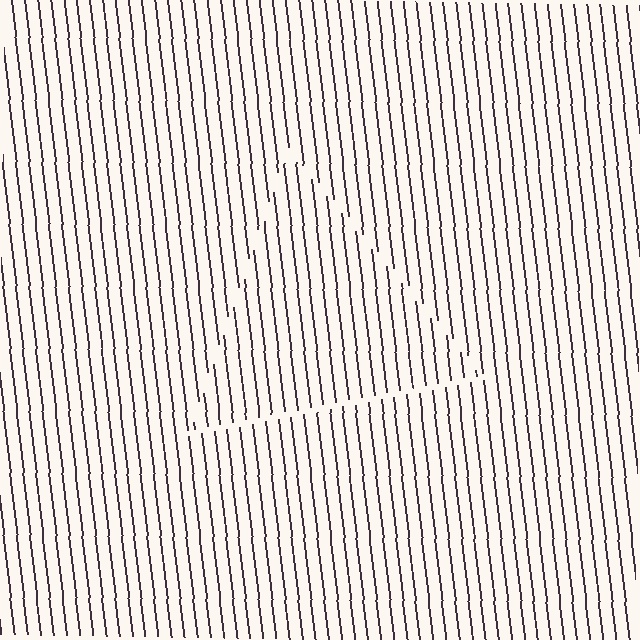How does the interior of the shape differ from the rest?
The interior of the shape contains the same grating, shifted by half a period — the contour is defined by the phase discontinuity where line-ends from the inner and outer gratings abut.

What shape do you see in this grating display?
An illusory triangle. The interior of the shape contains the same grating, shifted by half a period — the contour is defined by the phase discontinuity where line-ends from the inner and outer gratings abut.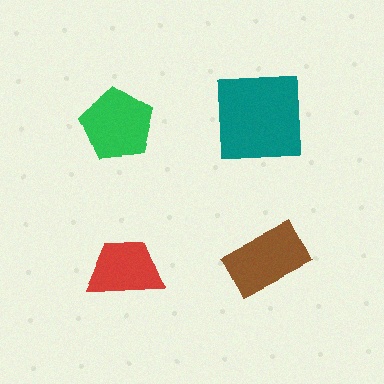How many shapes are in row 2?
2 shapes.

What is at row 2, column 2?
A brown rectangle.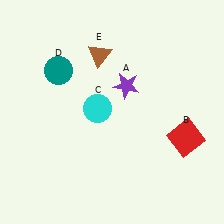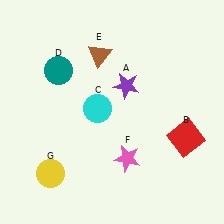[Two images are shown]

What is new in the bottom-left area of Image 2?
A yellow circle (G) was added in the bottom-left area of Image 2.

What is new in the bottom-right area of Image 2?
A pink star (F) was added in the bottom-right area of Image 2.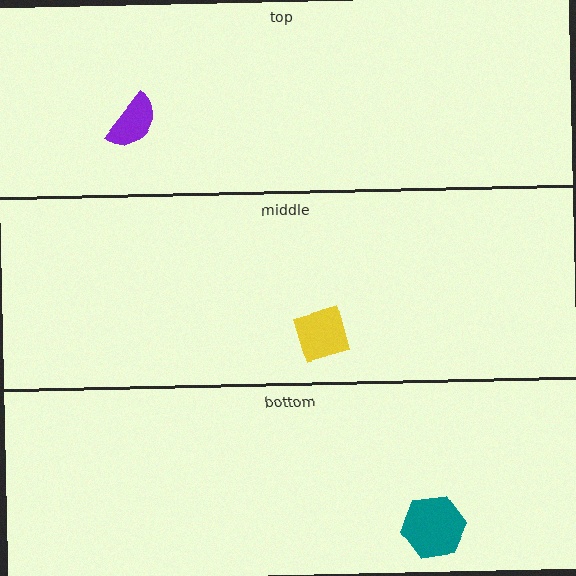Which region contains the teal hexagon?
The bottom region.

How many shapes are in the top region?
1.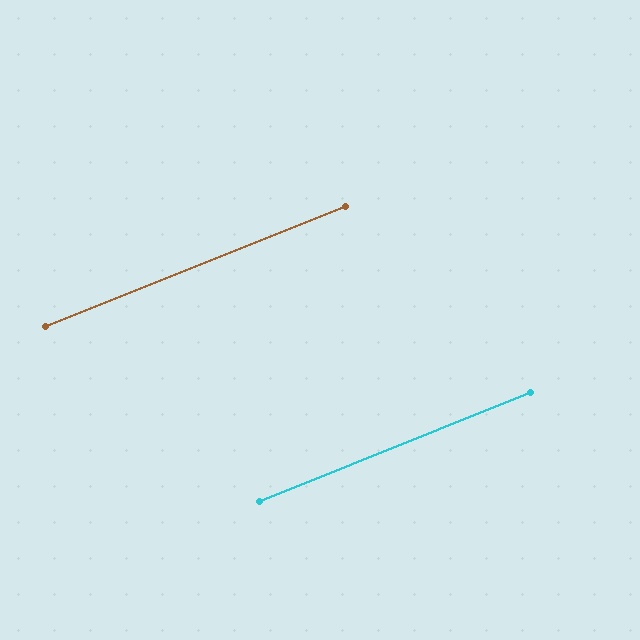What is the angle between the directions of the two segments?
Approximately 0 degrees.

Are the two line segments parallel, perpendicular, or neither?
Parallel — their directions differ by only 0.1°.